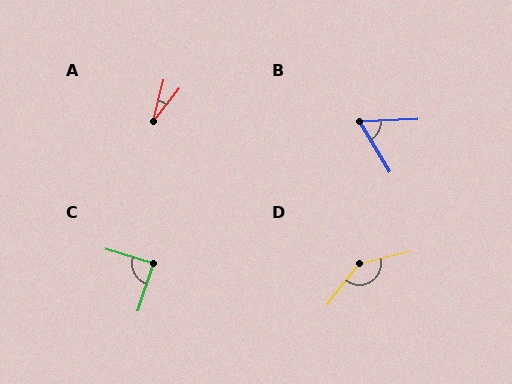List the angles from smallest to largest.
A (24°), B (62°), C (89°), D (141°).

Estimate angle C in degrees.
Approximately 89 degrees.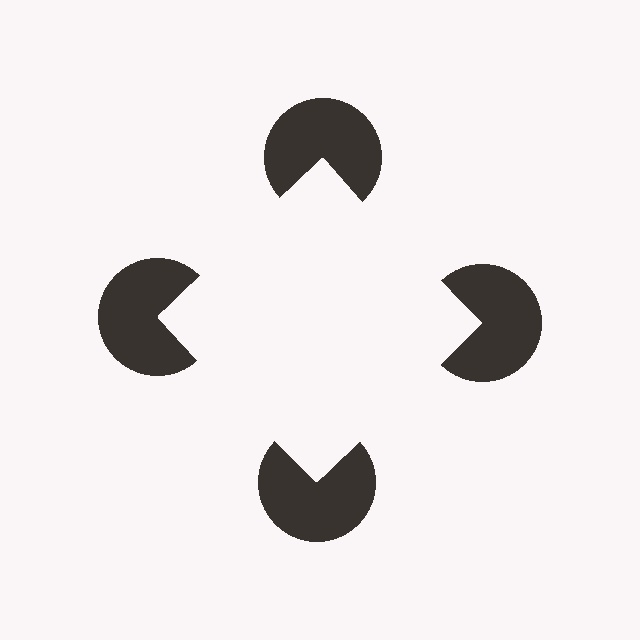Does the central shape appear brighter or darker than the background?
It typically appears slightly brighter than the background, even though no actual brightness change is drawn.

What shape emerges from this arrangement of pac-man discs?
An illusory square — its edges are inferred from the aligned wedge cuts in the pac-man discs, not physically drawn.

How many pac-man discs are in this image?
There are 4 — one at each vertex of the illusory square.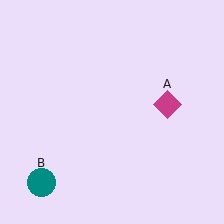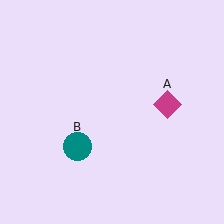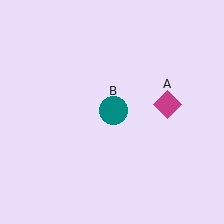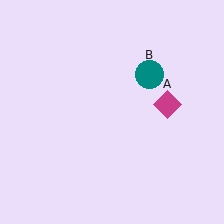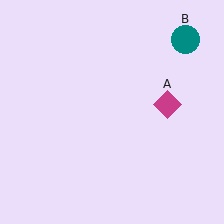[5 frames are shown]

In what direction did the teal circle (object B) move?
The teal circle (object B) moved up and to the right.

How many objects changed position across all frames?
1 object changed position: teal circle (object B).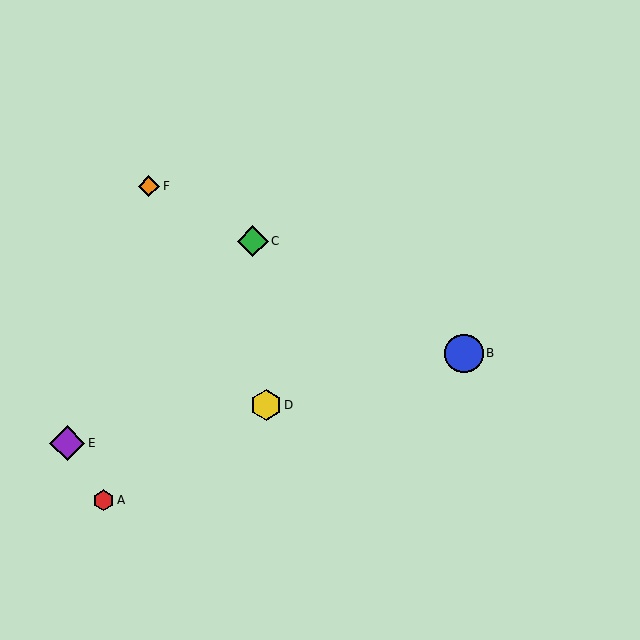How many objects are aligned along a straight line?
3 objects (B, C, F) are aligned along a straight line.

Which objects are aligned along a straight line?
Objects B, C, F are aligned along a straight line.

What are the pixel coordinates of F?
Object F is at (149, 186).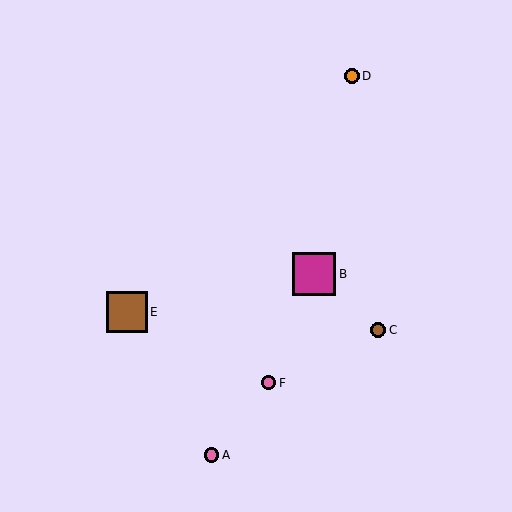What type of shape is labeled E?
Shape E is a brown square.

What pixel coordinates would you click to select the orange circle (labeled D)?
Click at (352, 76) to select the orange circle D.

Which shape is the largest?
The magenta square (labeled B) is the largest.